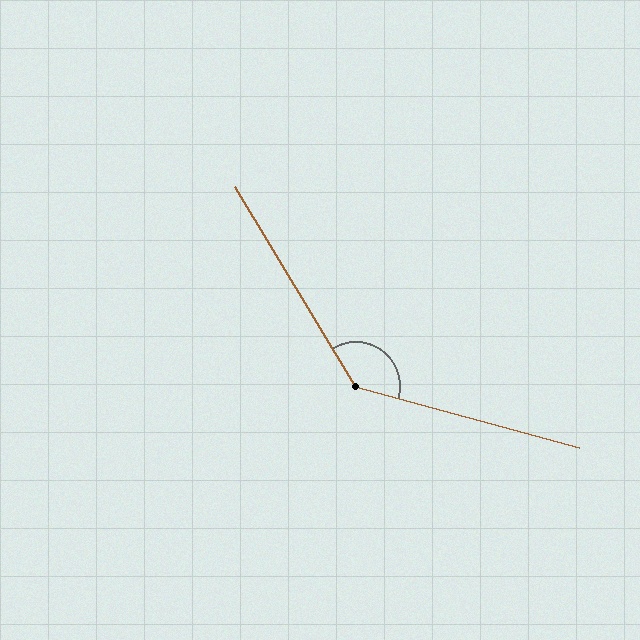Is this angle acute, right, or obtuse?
It is obtuse.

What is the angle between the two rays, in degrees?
Approximately 136 degrees.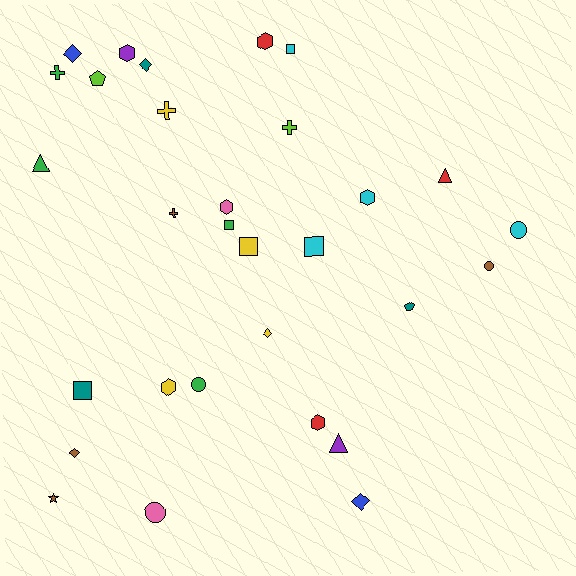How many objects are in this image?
There are 30 objects.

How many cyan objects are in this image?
There are 4 cyan objects.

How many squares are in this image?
There are 5 squares.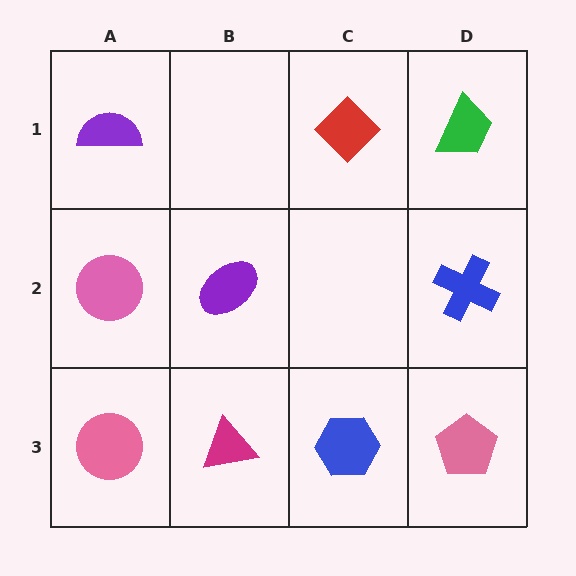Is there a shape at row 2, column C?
No, that cell is empty.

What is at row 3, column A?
A pink circle.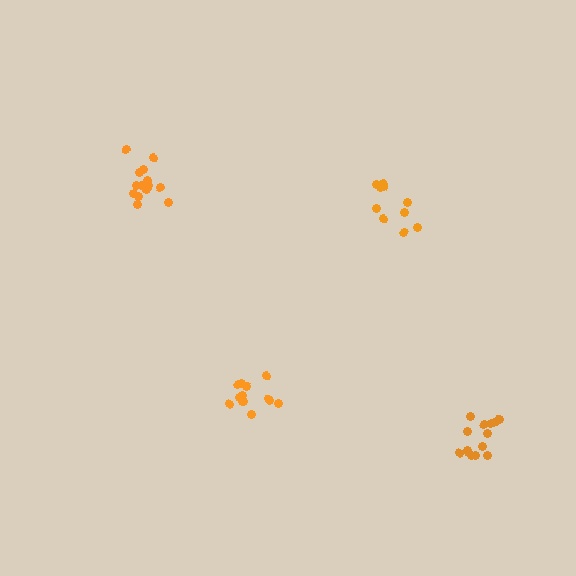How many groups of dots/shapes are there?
There are 4 groups.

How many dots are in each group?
Group 1: 10 dots, Group 2: 14 dots, Group 3: 15 dots, Group 4: 14 dots (53 total).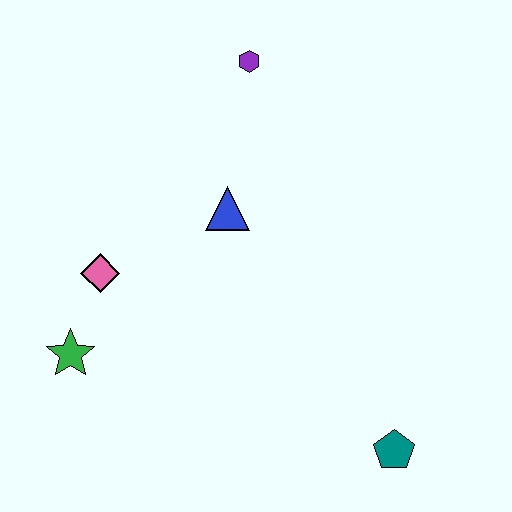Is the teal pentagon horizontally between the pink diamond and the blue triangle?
No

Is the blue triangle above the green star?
Yes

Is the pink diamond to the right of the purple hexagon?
No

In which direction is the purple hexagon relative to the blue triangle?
The purple hexagon is above the blue triangle.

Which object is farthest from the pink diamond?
The teal pentagon is farthest from the pink diamond.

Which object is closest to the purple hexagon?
The blue triangle is closest to the purple hexagon.